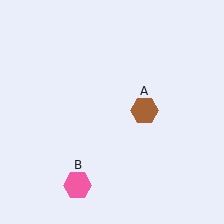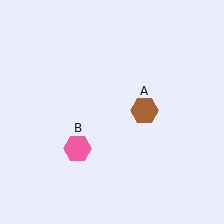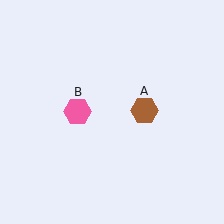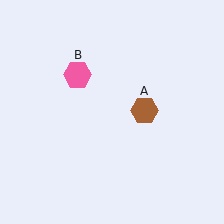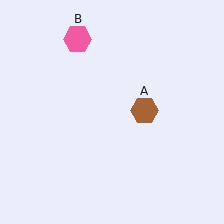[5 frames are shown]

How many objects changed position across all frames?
1 object changed position: pink hexagon (object B).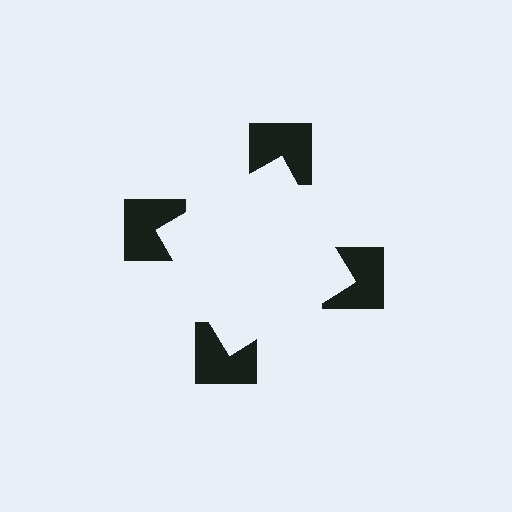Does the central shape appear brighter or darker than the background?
It typically appears slightly brighter than the background, even though no actual brightness change is drawn.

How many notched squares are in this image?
There are 4 — one at each vertex of the illusory square.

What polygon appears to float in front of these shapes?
An illusory square — its edges are inferred from the aligned wedge cuts in the notched squares, not physically drawn.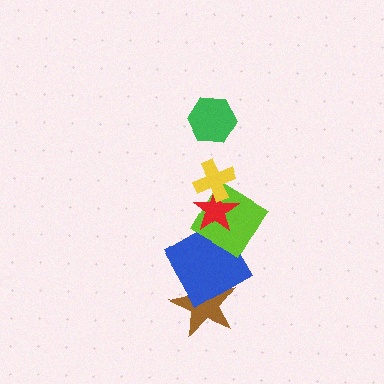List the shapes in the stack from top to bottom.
From top to bottom: the green hexagon, the yellow cross, the red star, the lime diamond, the blue square, the brown star.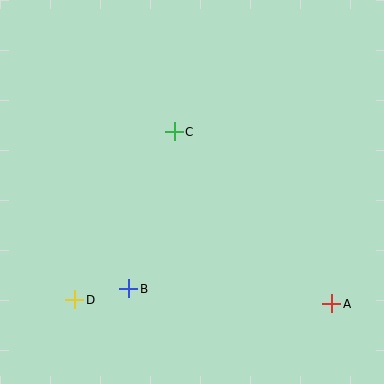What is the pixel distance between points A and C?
The distance between A and C is 233 pixels.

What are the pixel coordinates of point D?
Point D is at (75, 300).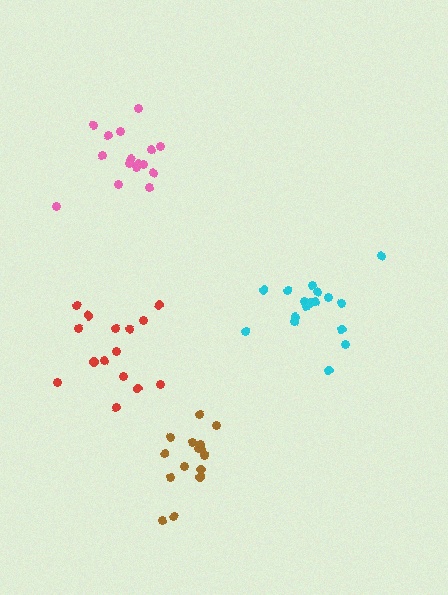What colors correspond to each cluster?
The clusters are colored: red, cyan, pink, brown.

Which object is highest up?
The pink cluster is topmost.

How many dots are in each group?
Group 1: 15 dots, Group 2: 17 dots, Group 3: 17 dots, Group 4: 15 dots (64 total).